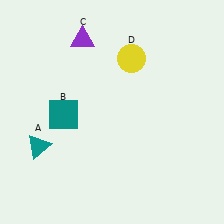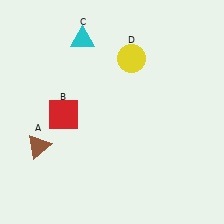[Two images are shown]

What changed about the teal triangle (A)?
In Image 1, A is teal. In Image 2, it changed to brown.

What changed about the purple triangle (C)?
In Image 1, C is purple. In Image 2, it changed to cyan.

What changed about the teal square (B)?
In Image 1, B is teal. In Image 2, it changed to red.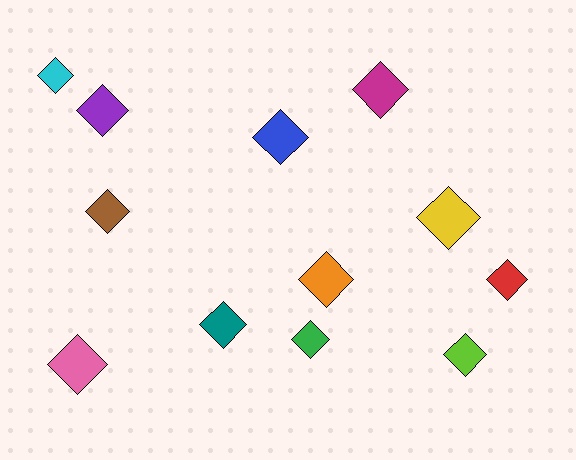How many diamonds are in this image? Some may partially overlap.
There are 12 diamonds.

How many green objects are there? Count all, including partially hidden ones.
There is 1 green object.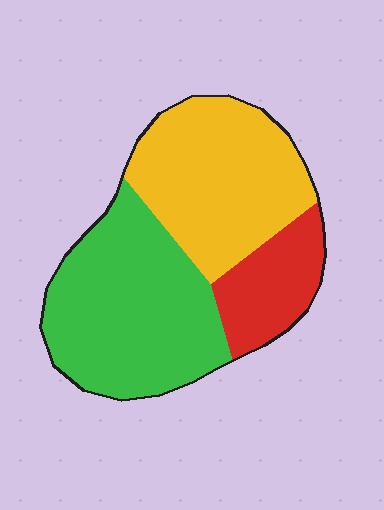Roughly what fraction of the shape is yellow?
Yellow covers around 40% of the shape.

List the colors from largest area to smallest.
From largest to smallest: green, yellow, red.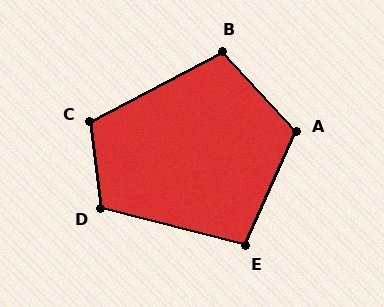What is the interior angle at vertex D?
Approximately 111 degrees (obtuse).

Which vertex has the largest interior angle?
A, at approximately 113 degrees.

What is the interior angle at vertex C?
Approximately 111 degrees (obtuse).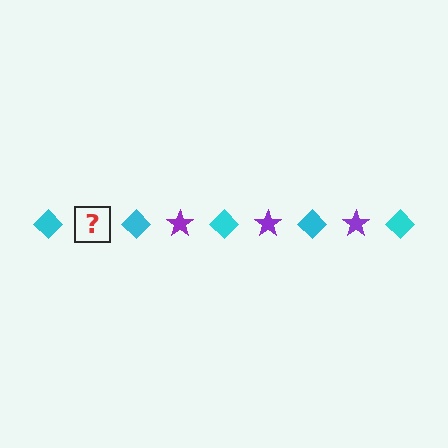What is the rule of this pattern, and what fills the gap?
The rule is that the pattern alternates between cyan diamond and purple star. The gap should be filled with a purple star.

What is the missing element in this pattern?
The missing element is a purple star.